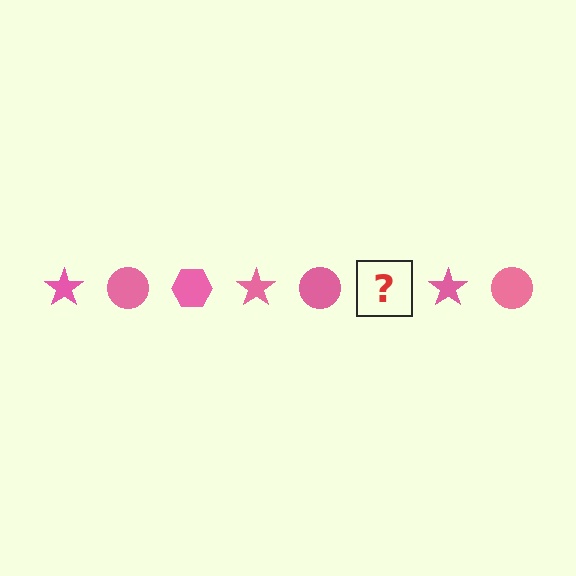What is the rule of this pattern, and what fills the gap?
The rule is that the pattern cycles through star, circle, hexagon shapes in pink. The gap should be filled with a pink hexagon.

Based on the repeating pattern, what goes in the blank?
The blank should be a pink hexagon.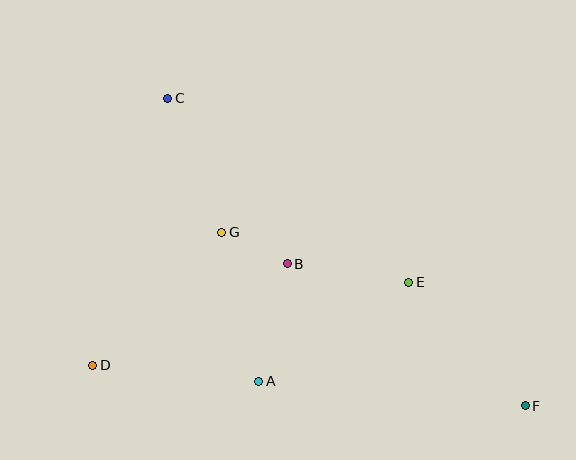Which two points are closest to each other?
Points B and G are closest to each other.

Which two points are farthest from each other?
Points C and F are farthest from each other.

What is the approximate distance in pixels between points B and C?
The distance between B and C is approximately 204 pixels.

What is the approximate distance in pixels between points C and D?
The distance between C and D is approximately 278 pixels.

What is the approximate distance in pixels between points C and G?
The distance between C and G is approximately 145 pixels.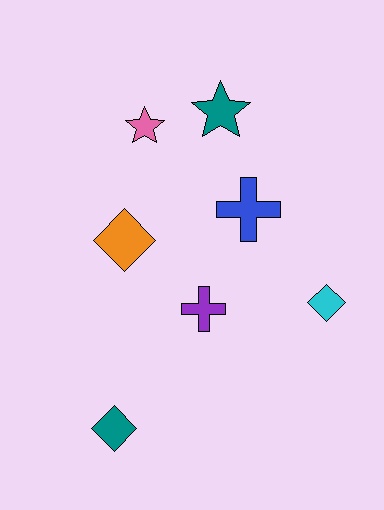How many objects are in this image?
There are 7 objects.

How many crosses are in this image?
There are 2 crosses.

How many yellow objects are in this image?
There are no yellow objects.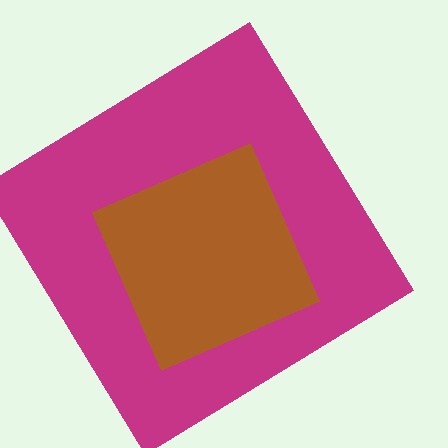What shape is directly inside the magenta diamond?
The brown diamond.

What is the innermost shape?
The brown diamond.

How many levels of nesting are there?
2.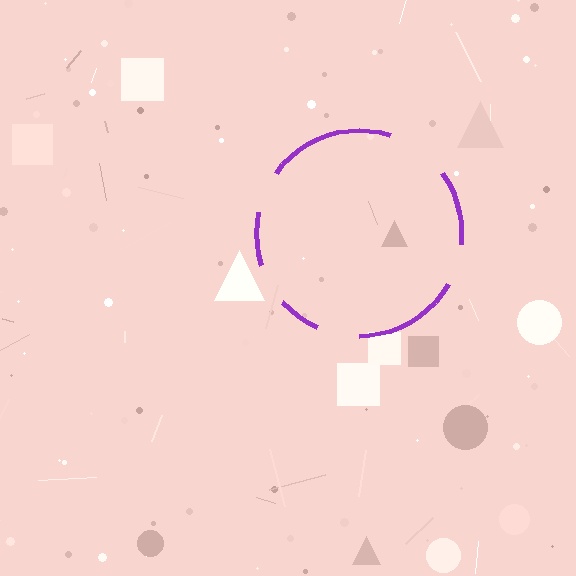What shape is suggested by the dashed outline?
The dashed outline suggests a circle.